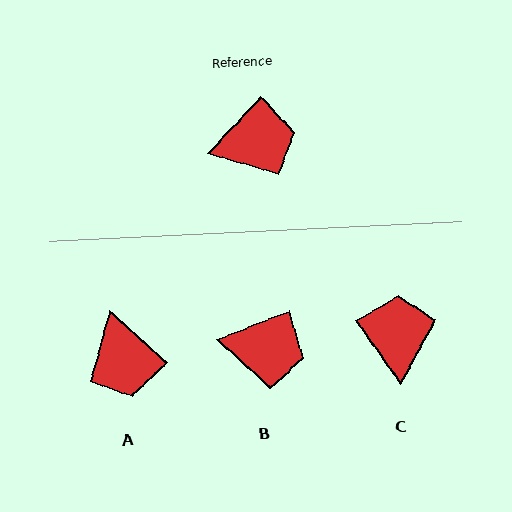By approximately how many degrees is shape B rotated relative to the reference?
Approximately 26 degrees clockwise.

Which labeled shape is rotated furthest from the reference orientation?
A, about 89 degrees away.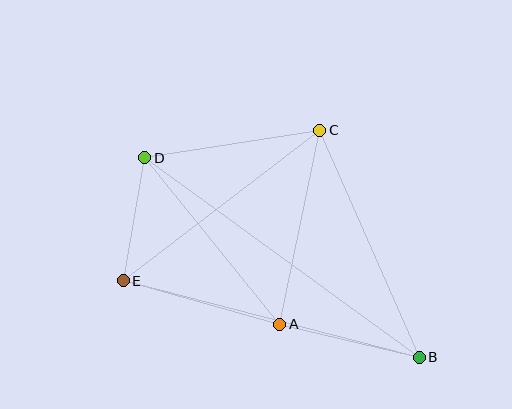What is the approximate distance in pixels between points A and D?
The distance between A and D is approximately 214 pixels.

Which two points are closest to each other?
Points D and E are closest to each other.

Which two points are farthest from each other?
Points B and D are farthest from each other.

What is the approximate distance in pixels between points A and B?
The distance between A and B is approximately 144 pixels.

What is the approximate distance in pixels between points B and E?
The distance between B and E is approximately 306 pixels.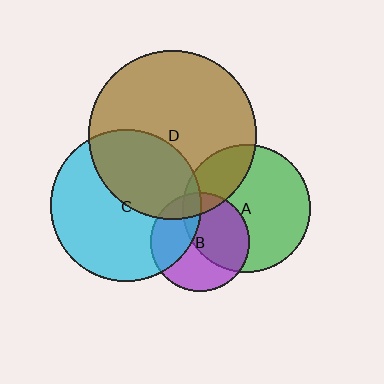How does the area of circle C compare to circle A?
Approximately 1.4 times.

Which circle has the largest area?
Circle D (brown).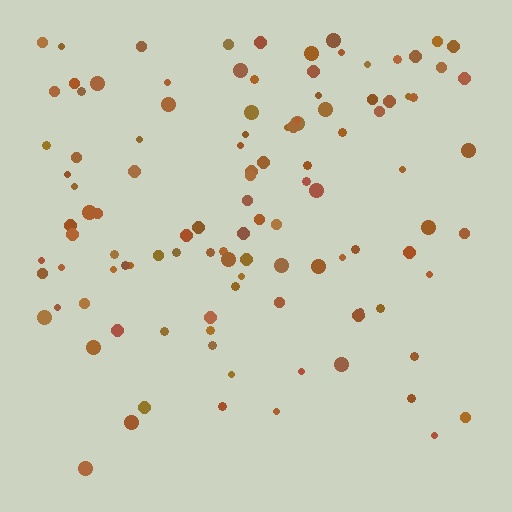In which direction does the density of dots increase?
From bottom to top, with the top side densest.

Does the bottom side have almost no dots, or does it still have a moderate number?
Still a moderate number, just noticeably fewer than the top.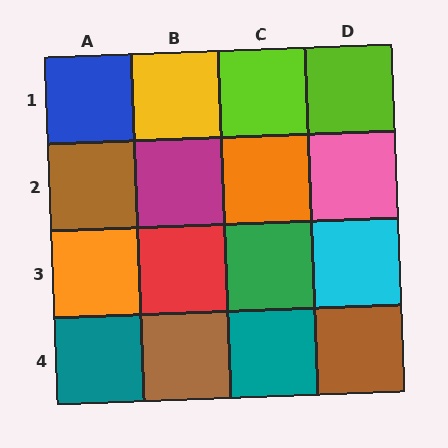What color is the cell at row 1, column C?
Lime.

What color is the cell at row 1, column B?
Yellow.